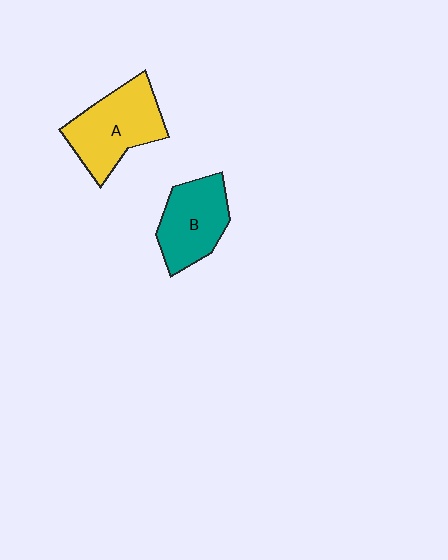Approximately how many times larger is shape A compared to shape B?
Approximately 1.2 times.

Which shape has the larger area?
Shape A (yellow).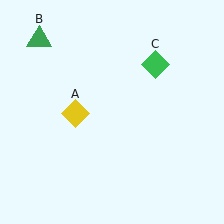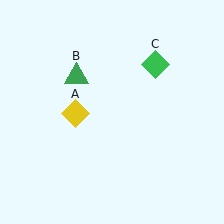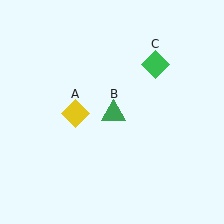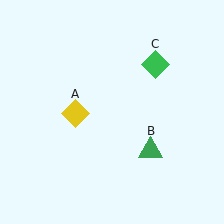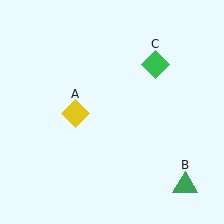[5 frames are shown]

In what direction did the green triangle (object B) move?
The green triangle (object B) moved down and to the right.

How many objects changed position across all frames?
1 object changed position: green triangle (object B).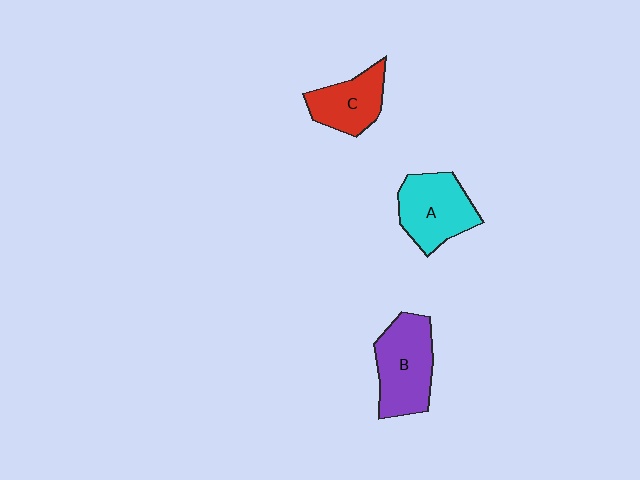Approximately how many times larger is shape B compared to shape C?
Approximately 1.4 times.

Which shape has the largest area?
Shape B (purple).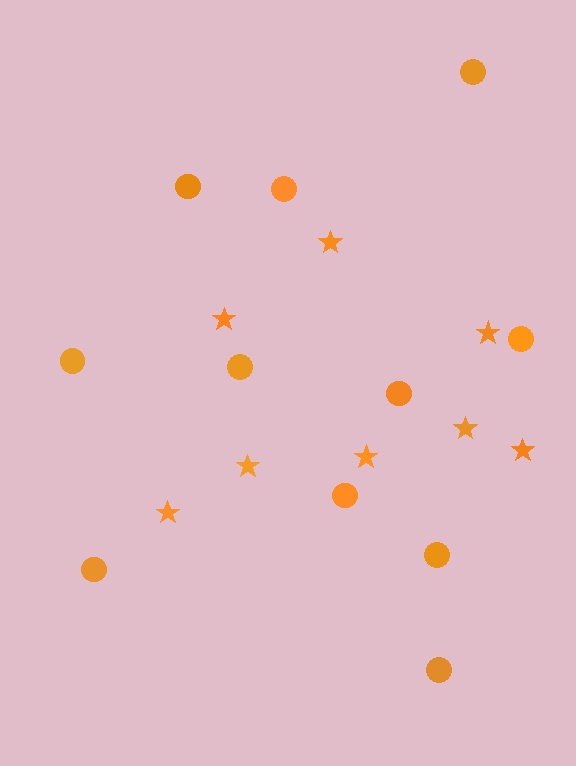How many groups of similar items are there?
There are 2 groups: one group of stars (8) and one group of circles (11).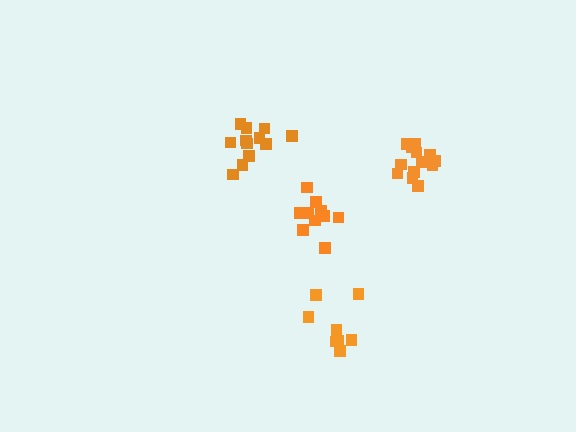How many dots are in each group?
Group 1: 13 dots, Group 2: 12 dots, Group 3: 10 dots, Group 4: 8 dots (43 total).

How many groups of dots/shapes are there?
There are 4 groups.